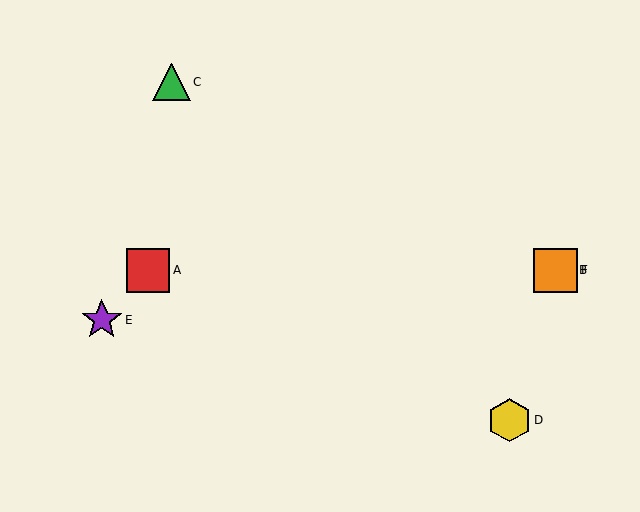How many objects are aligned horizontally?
3 objects (A, B, F) are aligned horizontally.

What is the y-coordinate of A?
Object A is at y≈270.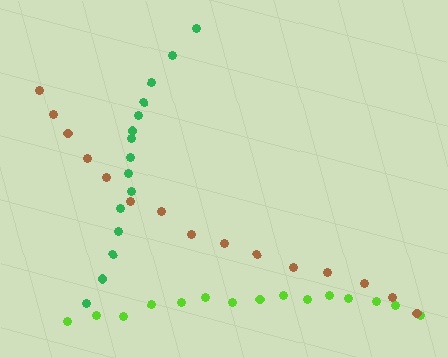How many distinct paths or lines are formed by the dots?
There are 3 distinct paths.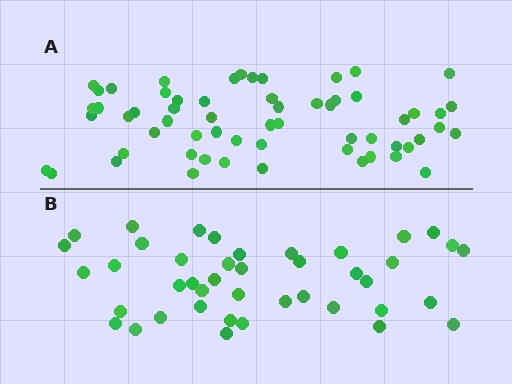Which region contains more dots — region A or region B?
Region A (the top region) has more dots.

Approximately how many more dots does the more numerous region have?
Region A has approximately 20 more dots than region B.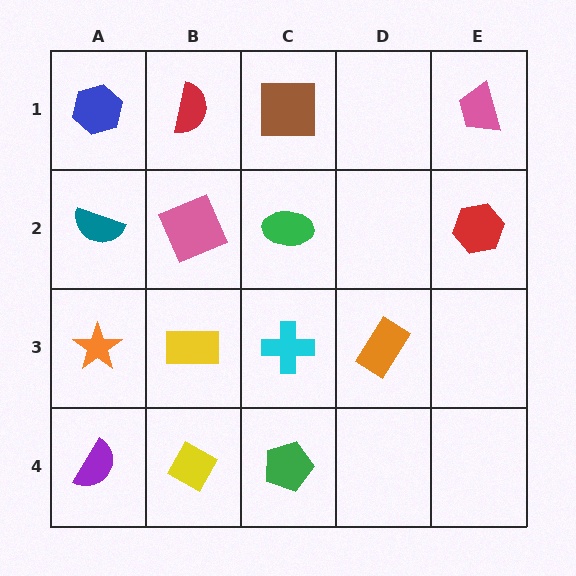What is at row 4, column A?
A purple semicircle.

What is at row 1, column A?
A blue hexagon.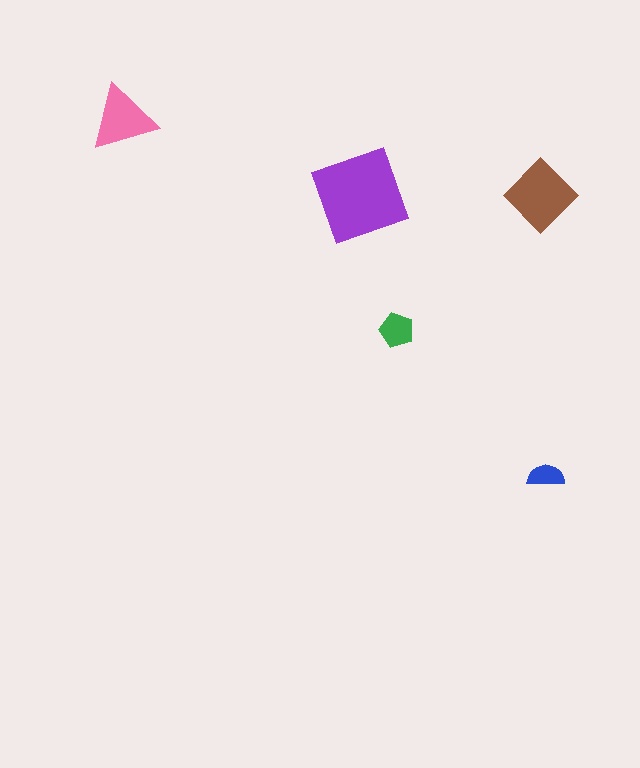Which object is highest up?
The pink triangle is topmost.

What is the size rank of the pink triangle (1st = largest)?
3rd.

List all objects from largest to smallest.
The purple square, the brown diamond, the pink triangle, the green pentagon, the blue semicircle.